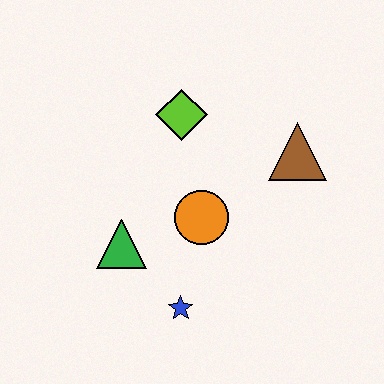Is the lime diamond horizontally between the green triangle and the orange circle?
Yes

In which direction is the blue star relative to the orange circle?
The blue star is below the orange circle.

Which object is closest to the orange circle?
The green triangle is closest to the orange circle.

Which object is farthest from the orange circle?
The brown triangle is farthest from the orange circle.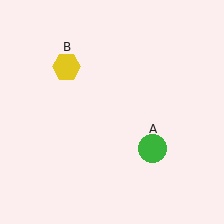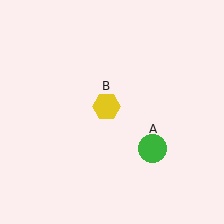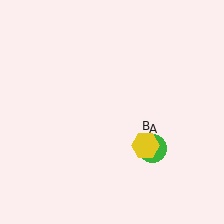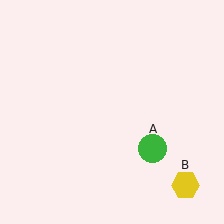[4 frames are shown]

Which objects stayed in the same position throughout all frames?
Green circle (object A) remained stationary.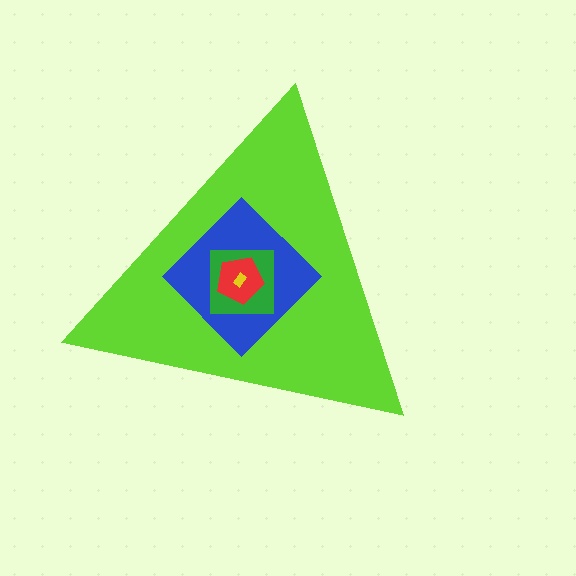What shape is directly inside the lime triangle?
The blue diamond.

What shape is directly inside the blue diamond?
The green square.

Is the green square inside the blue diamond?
Yes.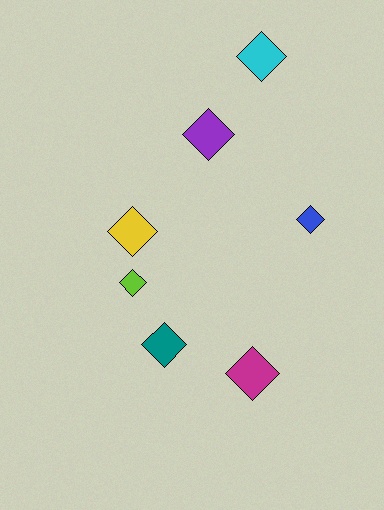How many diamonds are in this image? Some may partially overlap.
There are 7 diamonds.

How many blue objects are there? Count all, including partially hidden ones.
There is 1 blue object.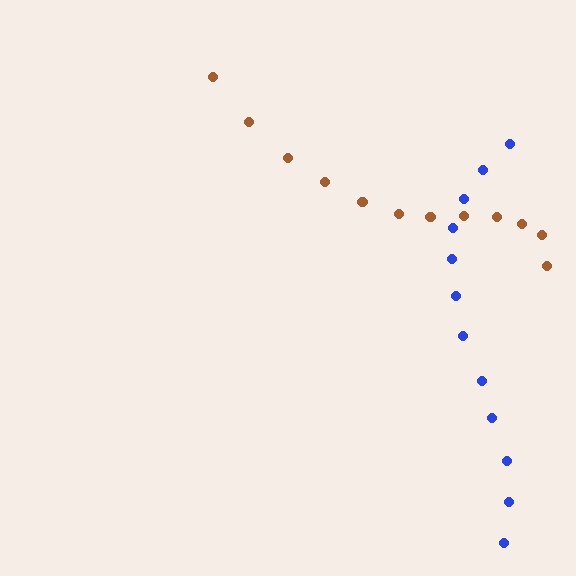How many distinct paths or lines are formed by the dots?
There are 2 distinct paths.